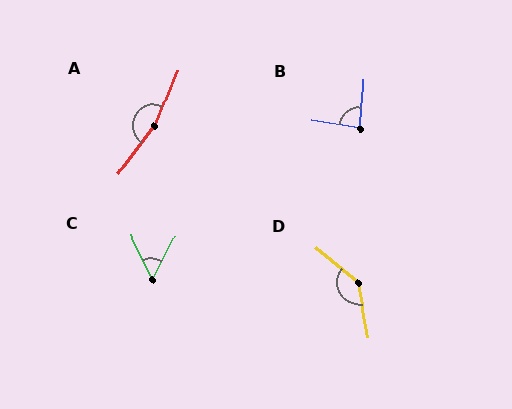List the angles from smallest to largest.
C (52°), B (83°), D (141°), A (166°).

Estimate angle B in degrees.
Approximately 83 degrees.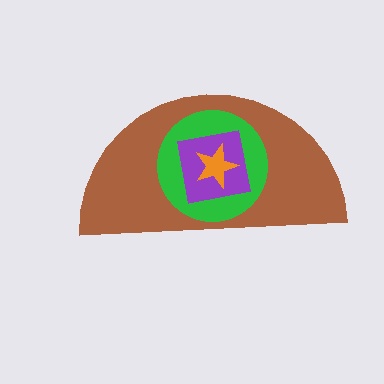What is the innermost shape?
The orange star.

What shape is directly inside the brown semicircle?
The green circle.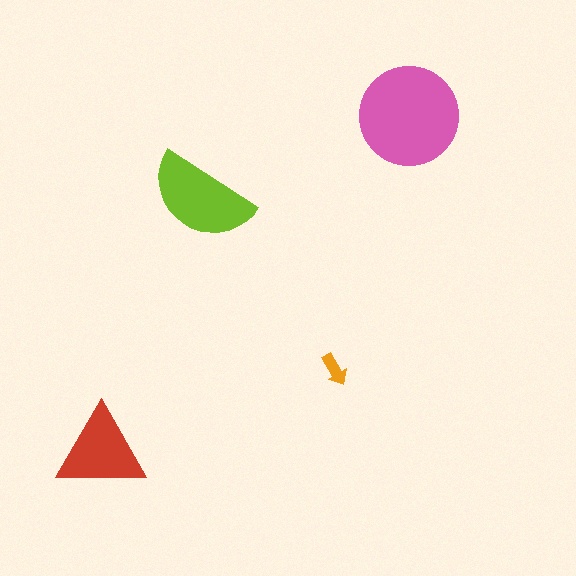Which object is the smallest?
The orange arrow.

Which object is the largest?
The pink circle.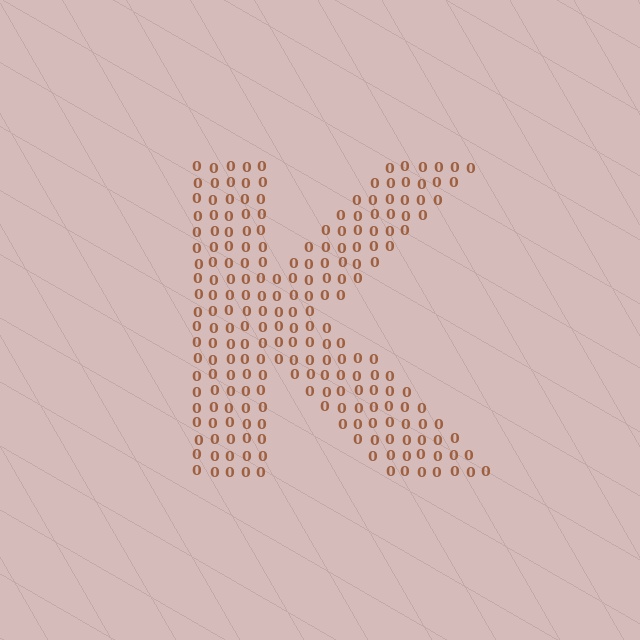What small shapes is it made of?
It is made of small digit 0's.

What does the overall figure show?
The overall figure shows the letter K.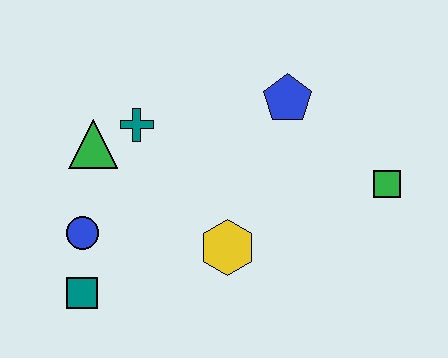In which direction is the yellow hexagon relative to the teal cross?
The yellow hexagon is below the teal cross.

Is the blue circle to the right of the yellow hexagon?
No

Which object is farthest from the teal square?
The green square is farthest from the teal square.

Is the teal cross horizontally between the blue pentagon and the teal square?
Yes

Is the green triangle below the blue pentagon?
Yes